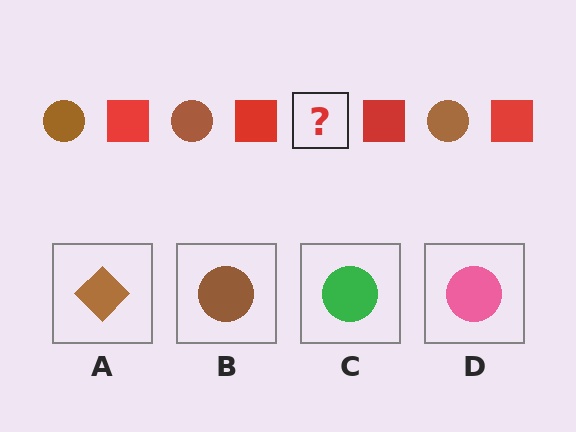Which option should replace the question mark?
Option B.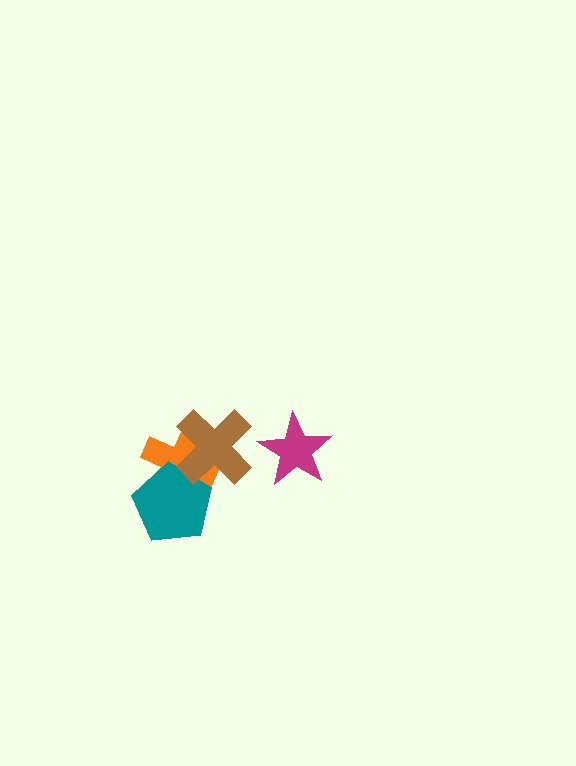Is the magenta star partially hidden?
No, no other shape covers it.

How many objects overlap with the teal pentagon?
2 objects overlap with the teal pentagon.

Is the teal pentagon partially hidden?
Yes, it is partially covered by another shape.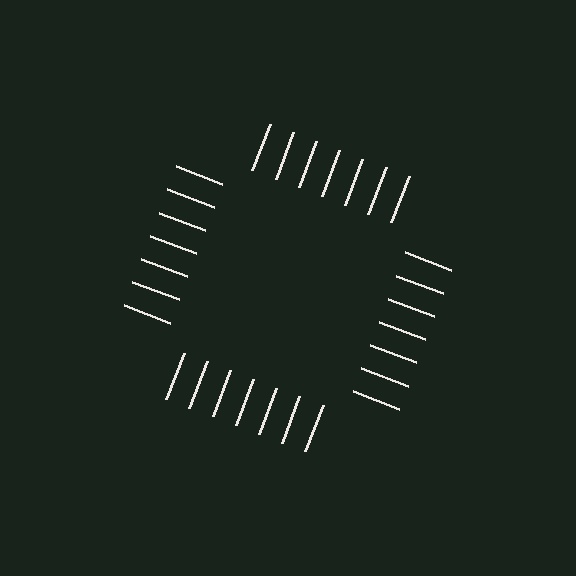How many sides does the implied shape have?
4 sides — the line-ends trace a square.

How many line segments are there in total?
28 — 7 along each of the 4 edges.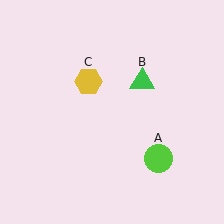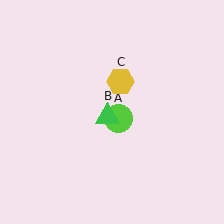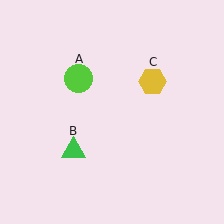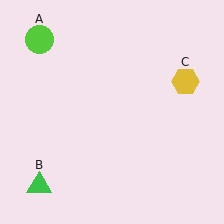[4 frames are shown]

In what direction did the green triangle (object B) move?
The green triangle (object B) moved down and to the left.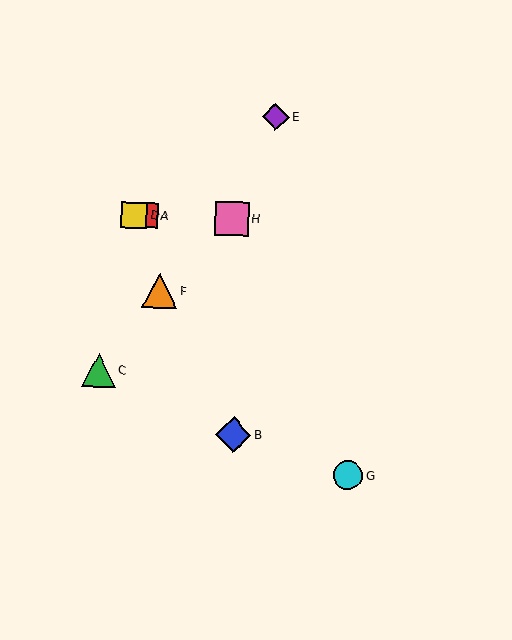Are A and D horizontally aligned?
Yes, both are at y≈216.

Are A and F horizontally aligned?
No, A is at y≈216 and F is at y≈291.